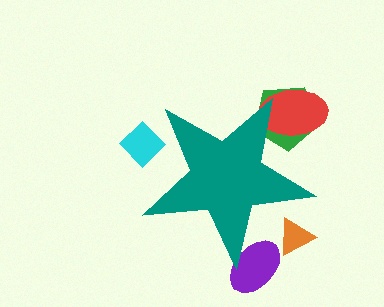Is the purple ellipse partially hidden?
Yes, the purple ellipse is partially hidden behind the teal star.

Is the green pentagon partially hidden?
Yes, the green pentagon is partially hidden behind the teal star.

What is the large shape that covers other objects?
A teal star.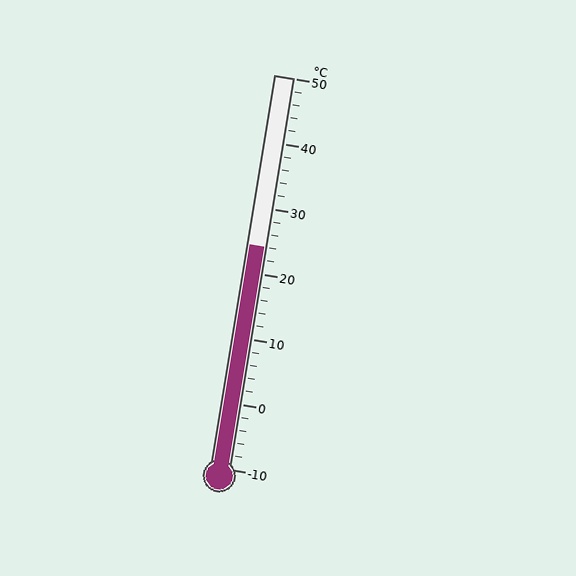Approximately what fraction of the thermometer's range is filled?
The thermometer is filled to approximately 55% of its range.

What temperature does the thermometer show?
The thermometer shows approximately 24°C.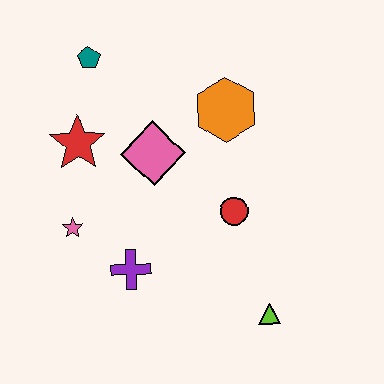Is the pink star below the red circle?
Yes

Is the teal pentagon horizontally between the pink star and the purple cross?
Yes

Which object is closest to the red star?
The pink diamond is closest to the red star.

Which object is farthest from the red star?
The lime triangle is farthest from the red star.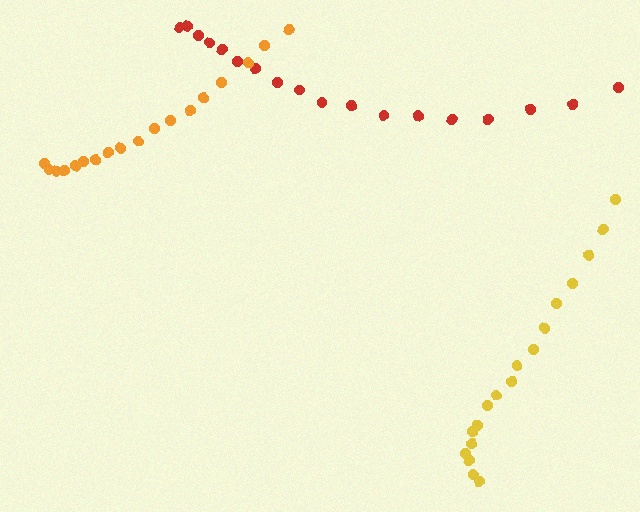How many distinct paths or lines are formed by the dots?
There are 3 distinct paths.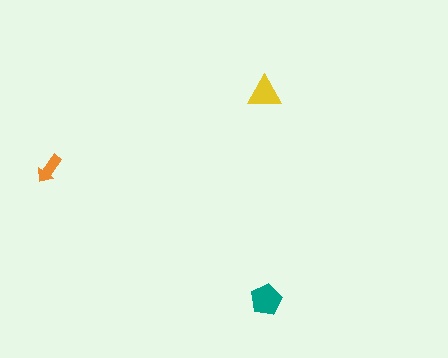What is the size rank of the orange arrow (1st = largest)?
3rd.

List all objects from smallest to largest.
The orange arrow, the yellow triangle, the teal pentagon.